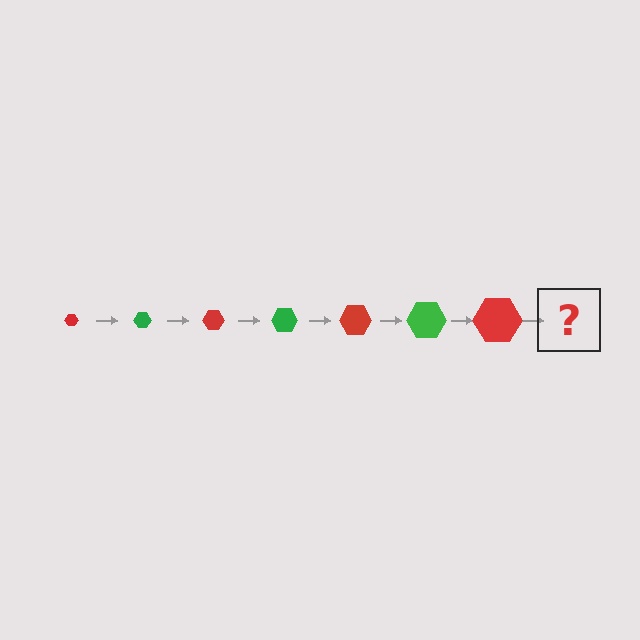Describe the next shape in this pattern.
It should be a green hexagon, larger than the previous one.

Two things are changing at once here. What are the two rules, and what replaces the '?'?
The two rules are that the hexagon grows larger each step and the color cycles through red and green. The '?' should be a green hexagon, larger than the previous one.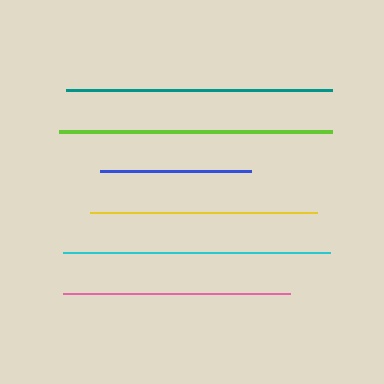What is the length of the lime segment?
The lime segment is approximately 274 pixels long.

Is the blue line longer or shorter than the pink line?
The pink line is longer than the blue line.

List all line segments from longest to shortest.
From longest to shortest: lime, cyan, teal, pink, yellow, blue.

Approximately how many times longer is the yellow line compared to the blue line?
The yellow line is approximately 1.5 times the length of the blue line.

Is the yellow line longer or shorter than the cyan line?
The cyan line is longer than the yellow line.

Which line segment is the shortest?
The blue line is the shortest at approximately 151 pixels.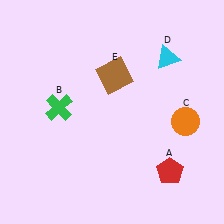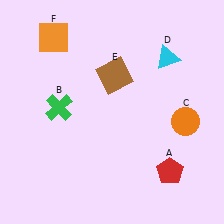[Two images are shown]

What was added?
An orange square (F) was added in Image 2.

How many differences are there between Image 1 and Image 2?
There is 1 difference between the two images.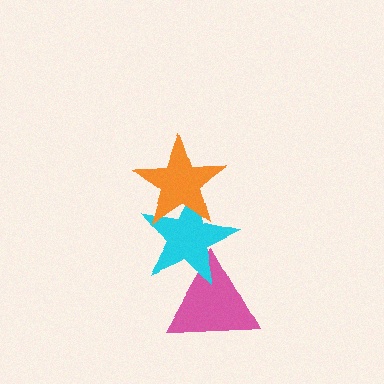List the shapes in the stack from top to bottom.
From top to bottom: the orange star, the cyan star, the pink triangle.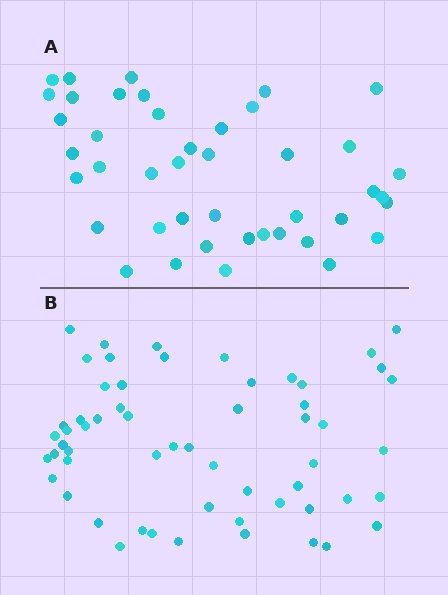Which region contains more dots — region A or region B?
Region B (the bottom region) has more dots.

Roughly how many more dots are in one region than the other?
Region B has approximately 15 more dots than region A.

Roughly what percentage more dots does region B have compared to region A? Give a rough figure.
About 35% more.